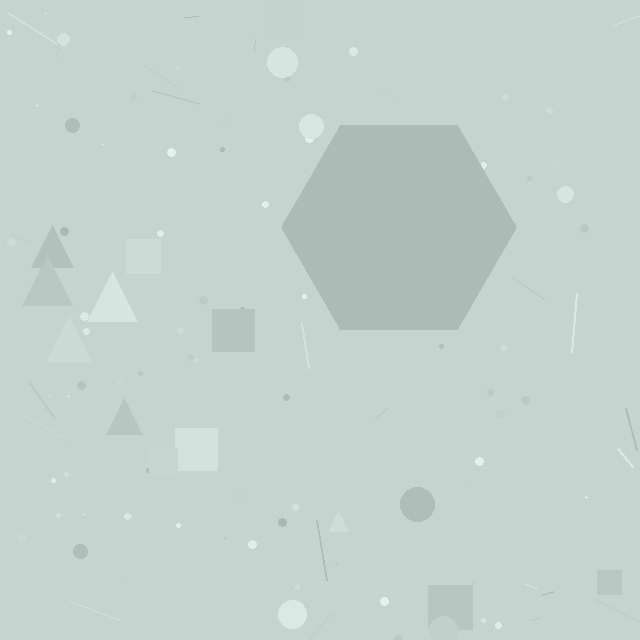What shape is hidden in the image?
A hexagon is hidden in the image.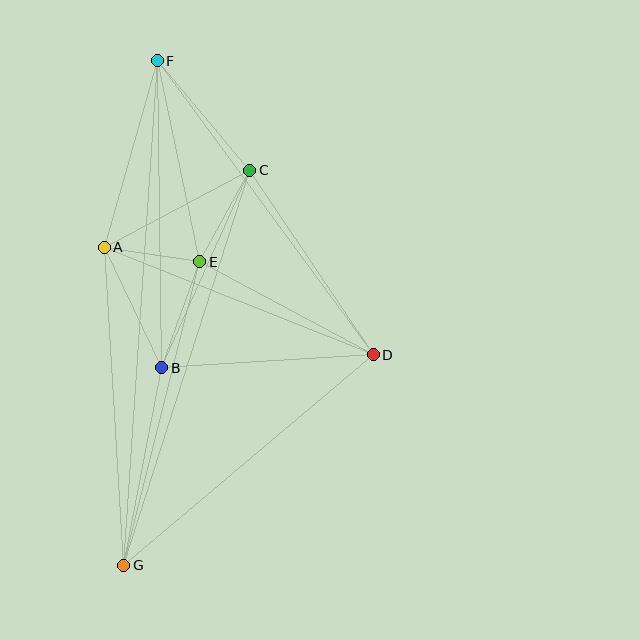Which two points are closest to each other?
Points A and E are closest to each other.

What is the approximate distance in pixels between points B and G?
The distance between B and G is approximately 201 pixels.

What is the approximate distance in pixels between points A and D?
The distance between A and D is approximately 290 pixels.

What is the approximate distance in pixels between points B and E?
The distance between B and E is approximately 113 pixels.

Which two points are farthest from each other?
Points F and G are farthest from each other.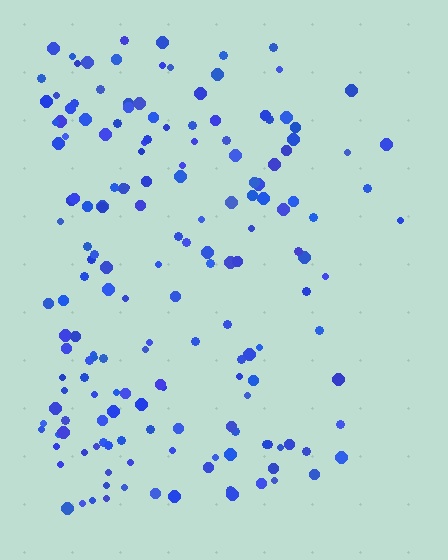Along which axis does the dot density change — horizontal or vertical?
Horizontal.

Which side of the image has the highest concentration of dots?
The left.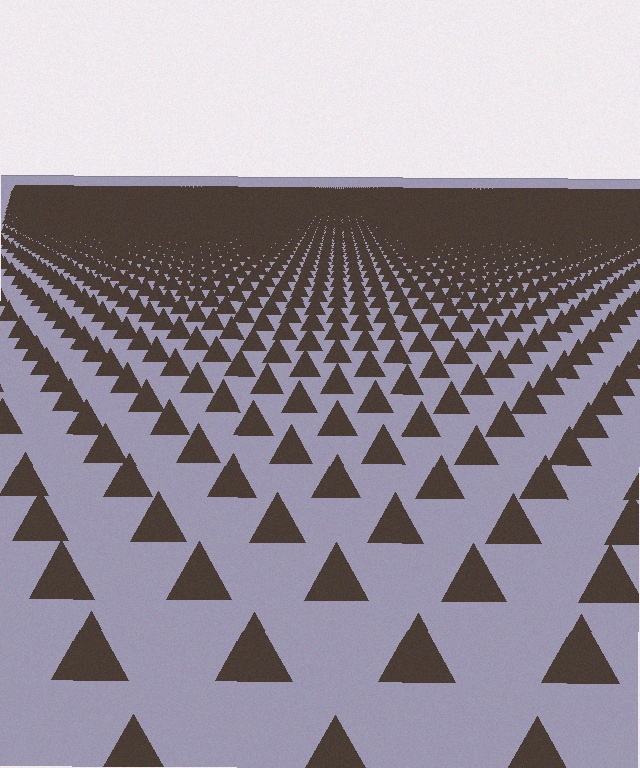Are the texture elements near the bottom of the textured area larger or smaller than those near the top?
Larger. Near the bottom, elements are closer to the viewer and appear at a bigger on-screen size.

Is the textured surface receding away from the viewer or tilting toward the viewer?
The surface is receding away from the viewer. Texture elements get smaller and denser toward the top.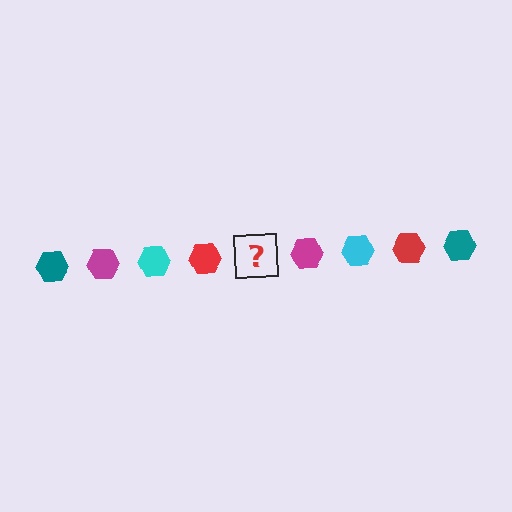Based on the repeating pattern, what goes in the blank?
The blank should be a teal hexagon.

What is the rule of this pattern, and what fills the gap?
The rule is that the pattern cycles through teal, magenta, cyan, red hexagons. The gap should be filled with a teal hexagon.